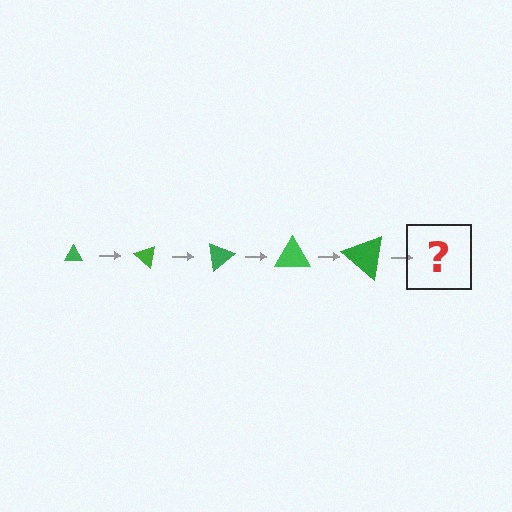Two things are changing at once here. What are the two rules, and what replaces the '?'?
The two rules are that the triangle grows larger each step and it rotates 40 degrees each step. The '?' should be a triangle, larger than the previous one and rotated 200 degrees from the start.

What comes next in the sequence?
The next element should be a triangle, larger than the previous one and rotated 200 degrees from the start.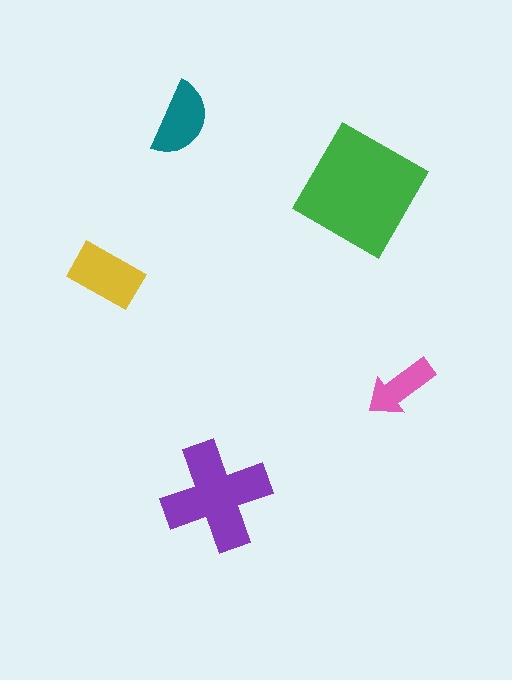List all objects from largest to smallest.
The green square, the purple cross, the yellow rectangle, the teal semicircle, the pink arrow.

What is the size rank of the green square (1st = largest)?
1st.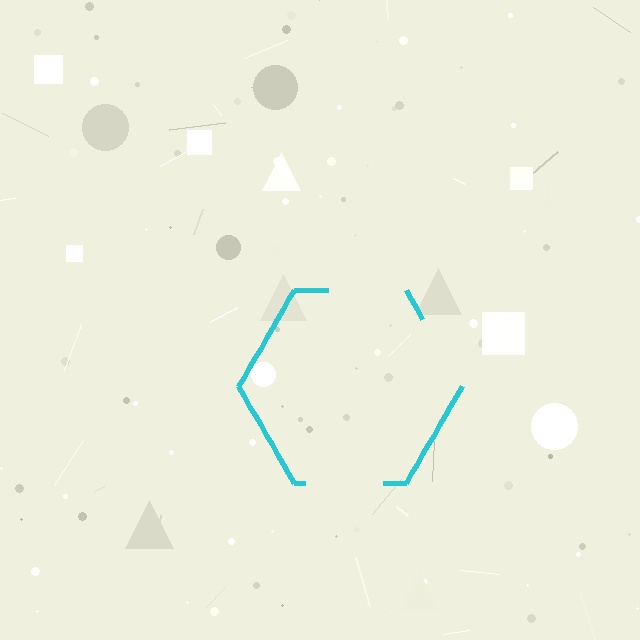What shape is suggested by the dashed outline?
The dashed outline suggests a hexagon.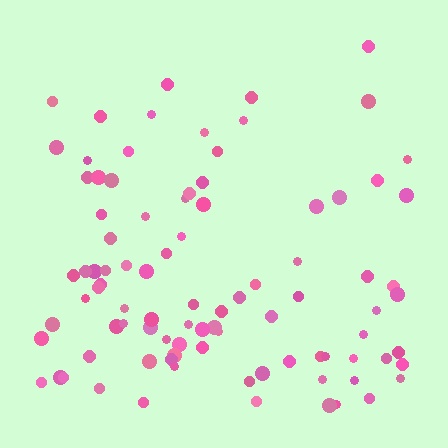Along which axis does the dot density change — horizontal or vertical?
Vertical.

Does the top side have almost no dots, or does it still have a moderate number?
Still a moderate number, just noticeably fewer than the bottom.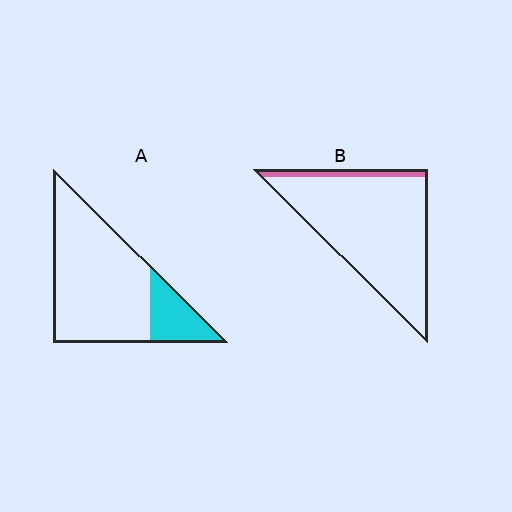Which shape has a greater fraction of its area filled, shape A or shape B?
Shape A.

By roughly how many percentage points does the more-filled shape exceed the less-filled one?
By roughly 10 percentage points (A over B).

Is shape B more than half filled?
No.